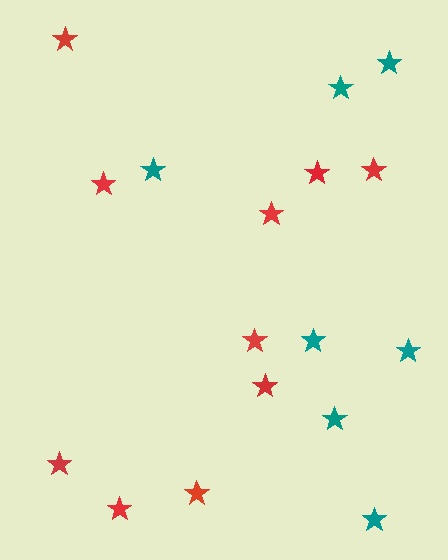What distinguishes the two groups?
There are 2 groups: one group of teal stars (7) and one group of red stars (10).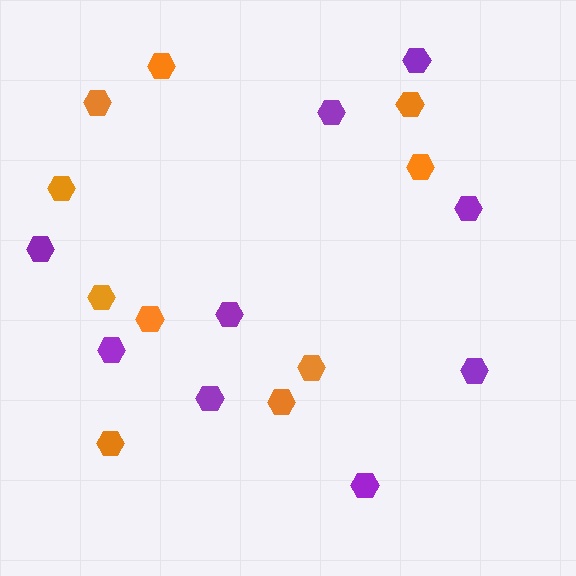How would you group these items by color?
There are 2 groups: one group of orange hexagons (10) and one group of purple hexagons (9).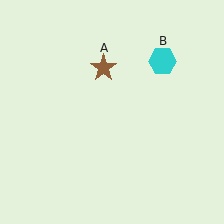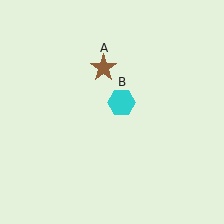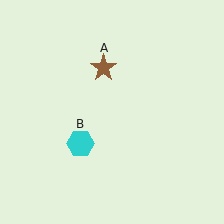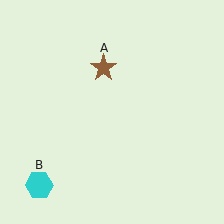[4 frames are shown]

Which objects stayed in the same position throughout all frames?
Brown star (object A) remained stationary.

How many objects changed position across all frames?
1 object changed position: cyan hexagon (object B).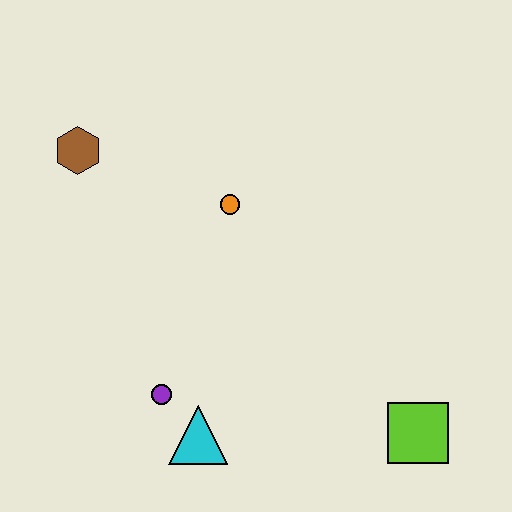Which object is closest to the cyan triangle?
The purple circle is closest to the cyan triangle.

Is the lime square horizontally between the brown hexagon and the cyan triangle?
No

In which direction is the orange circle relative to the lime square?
The orange circle is above the lime square.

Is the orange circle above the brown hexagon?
No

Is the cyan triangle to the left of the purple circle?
No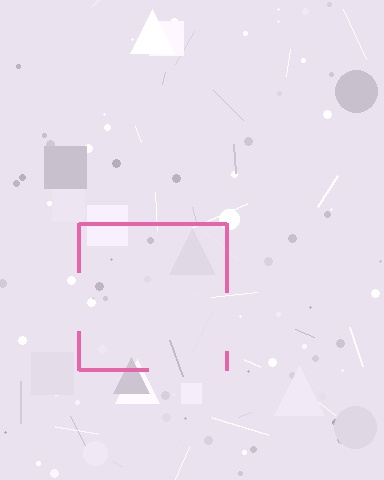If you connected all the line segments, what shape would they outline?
They would outline a square.